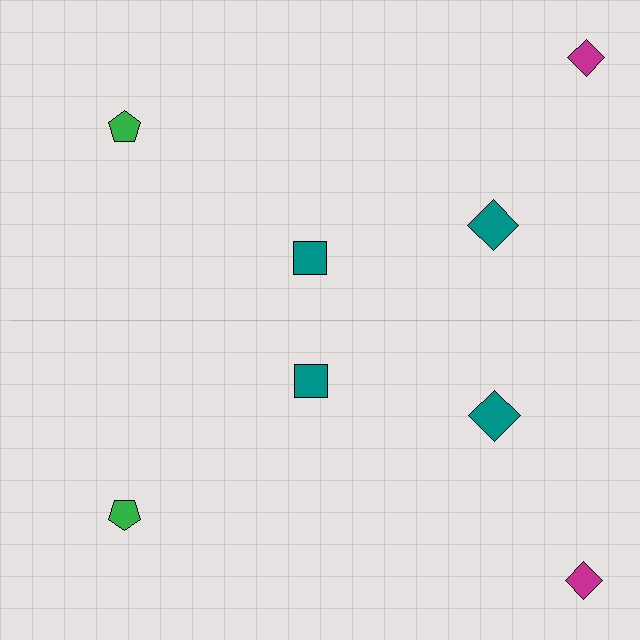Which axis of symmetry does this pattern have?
The pattern has a horizontal axis of symmetry running through the center of the image.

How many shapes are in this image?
There are 8 shapes in this image.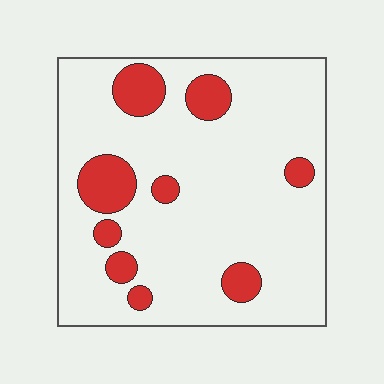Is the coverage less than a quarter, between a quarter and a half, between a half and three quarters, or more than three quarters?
Less than a quarter.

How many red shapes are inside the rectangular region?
9.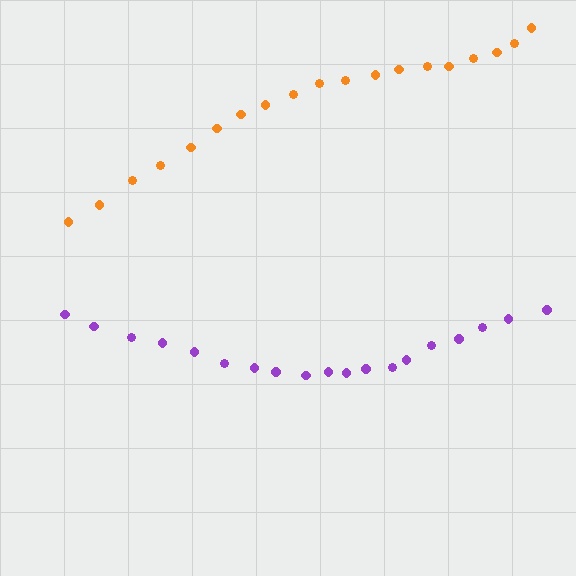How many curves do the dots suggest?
There are 2 distinct paths.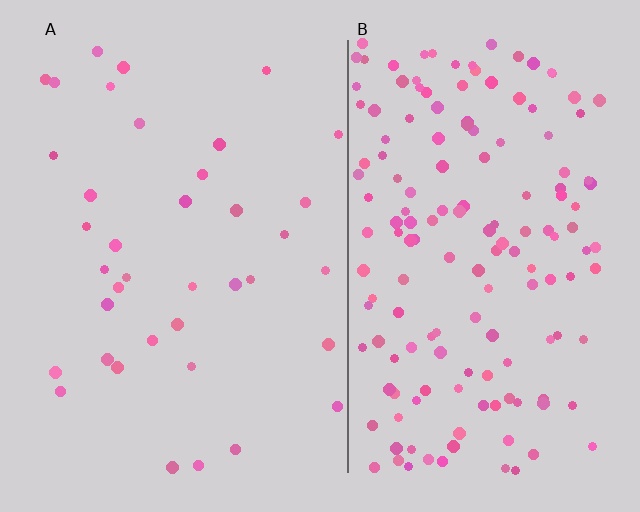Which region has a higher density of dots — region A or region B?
B (the right).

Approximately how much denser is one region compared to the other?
Approximately 4.2× — region B over region A.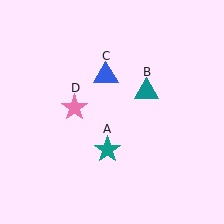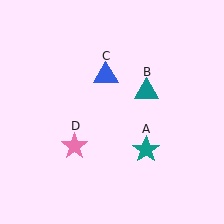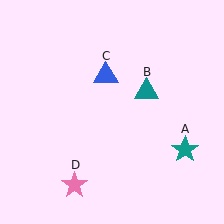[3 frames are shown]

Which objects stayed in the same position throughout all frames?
Teal triangle (object B) and blue triangle (object C) remained stationary.